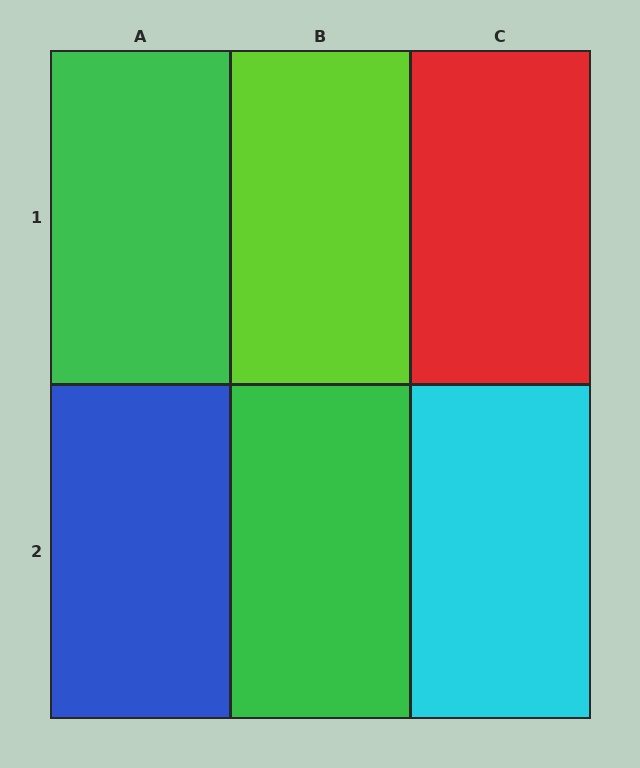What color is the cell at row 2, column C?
Cyan.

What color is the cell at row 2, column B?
Green.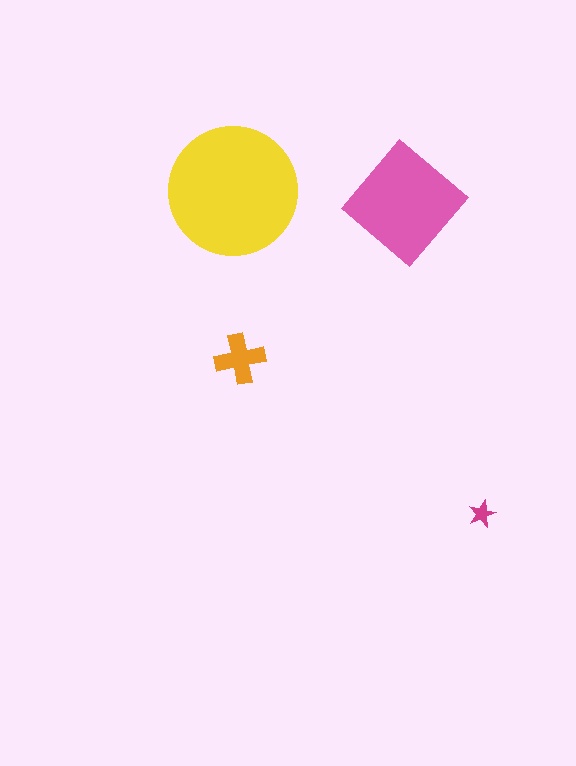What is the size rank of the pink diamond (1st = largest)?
2nd.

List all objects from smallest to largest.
The magenta star, the orange cross, the pink diamond, the yellow circle.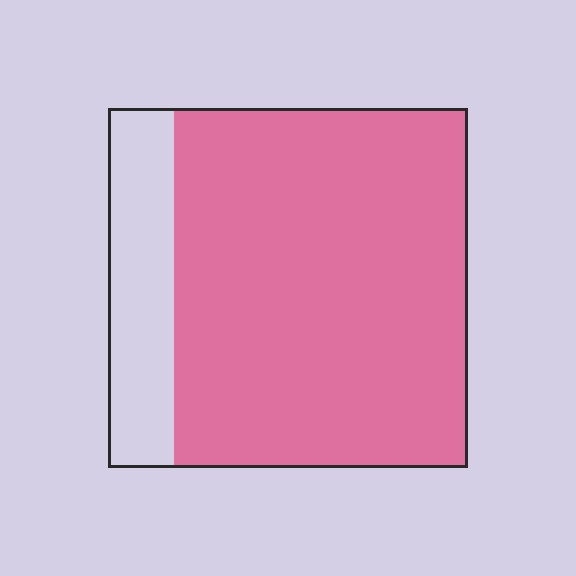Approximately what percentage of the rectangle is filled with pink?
Approximately 80%.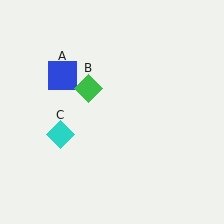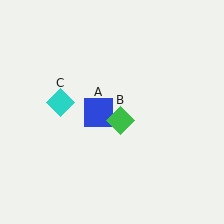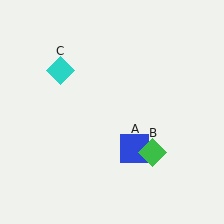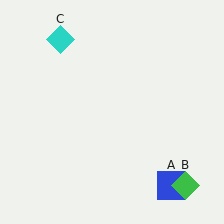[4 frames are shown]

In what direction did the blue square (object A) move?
The blue square (object A) moved down and to the right.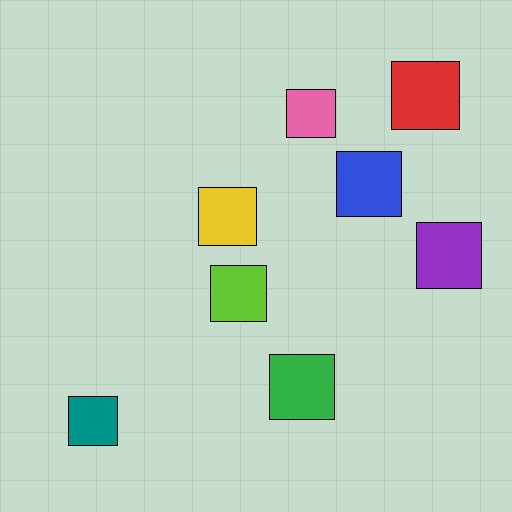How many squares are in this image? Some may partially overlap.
There are 8 squares.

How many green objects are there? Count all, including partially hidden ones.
There is 1 green object.